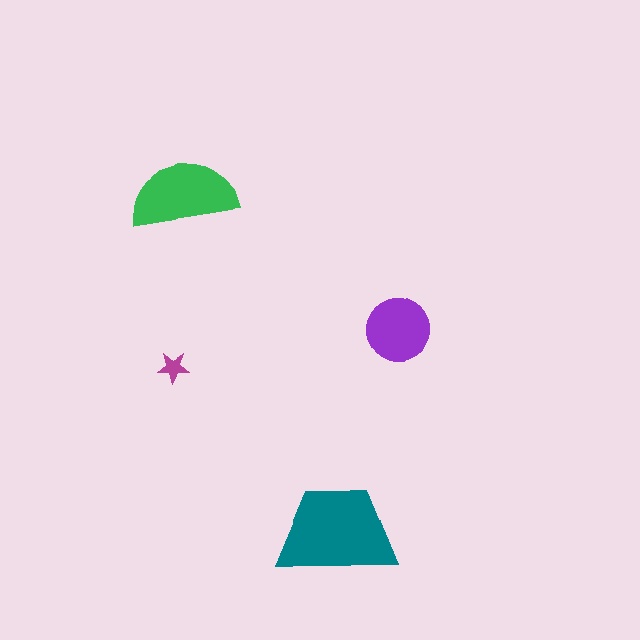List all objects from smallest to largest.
The magenta star, the purple circle, the green semicircle, the teal trapezoid.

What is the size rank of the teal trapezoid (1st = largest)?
1st.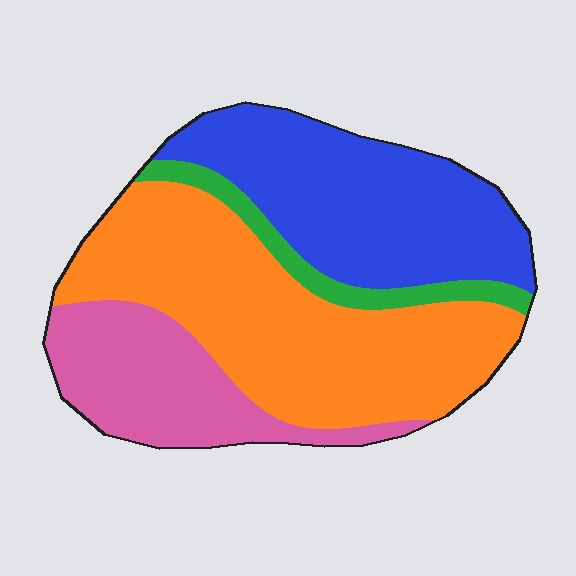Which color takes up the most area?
Orange, at roughly 40%.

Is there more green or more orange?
Orange.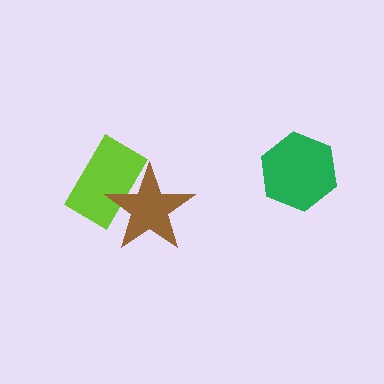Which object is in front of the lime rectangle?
The brown star is in front of the lime rectangle.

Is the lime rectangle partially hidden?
Yes, it is partially covered by another shape.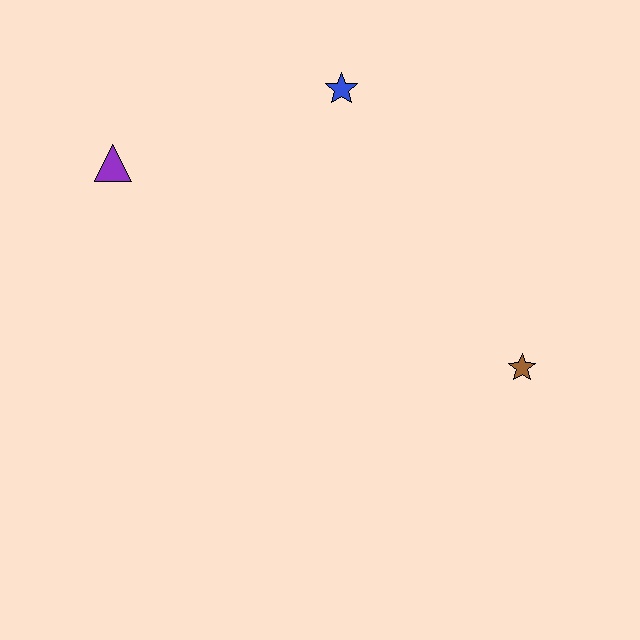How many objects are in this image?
There are 3 objects.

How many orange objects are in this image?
There are no orange objects.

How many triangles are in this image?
There is 1 triangle.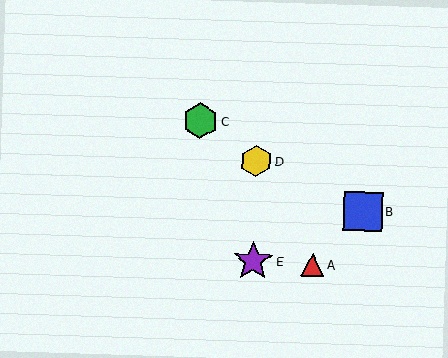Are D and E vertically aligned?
Yes, both are at x≈256.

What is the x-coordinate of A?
Object A is at x≈313.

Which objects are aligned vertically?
Objects D, E are aligned vertically.